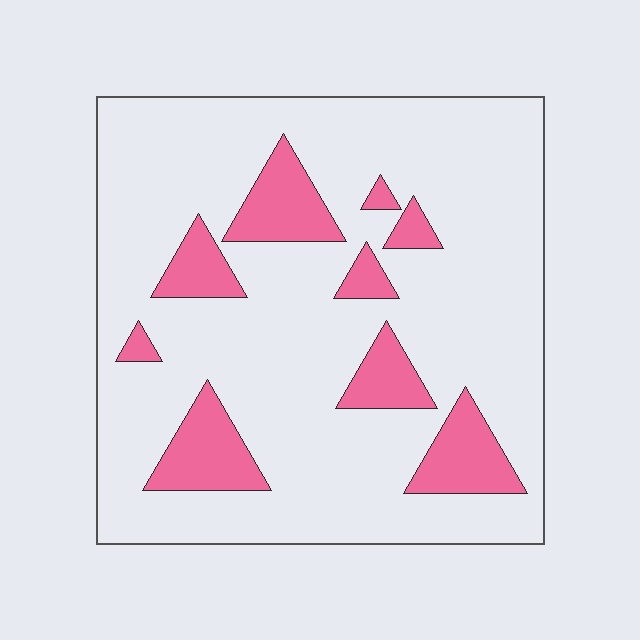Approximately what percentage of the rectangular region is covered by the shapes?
Approximately 20%.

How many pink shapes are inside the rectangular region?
9.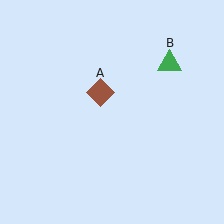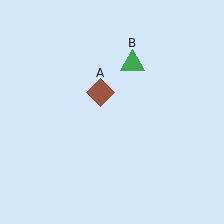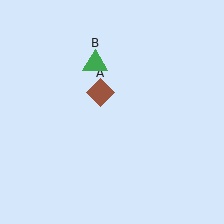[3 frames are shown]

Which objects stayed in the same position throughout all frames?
Brown diamond (object A) remained stationary.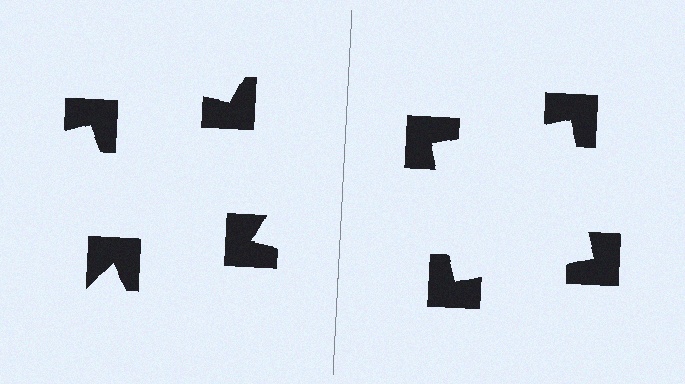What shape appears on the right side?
An illusory square.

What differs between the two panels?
The notched squares are positioned identically on both sides; only the wedge orientations differ. On the right they align to a square; on the left they are misaligned.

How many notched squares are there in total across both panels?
8 — 4 on each side.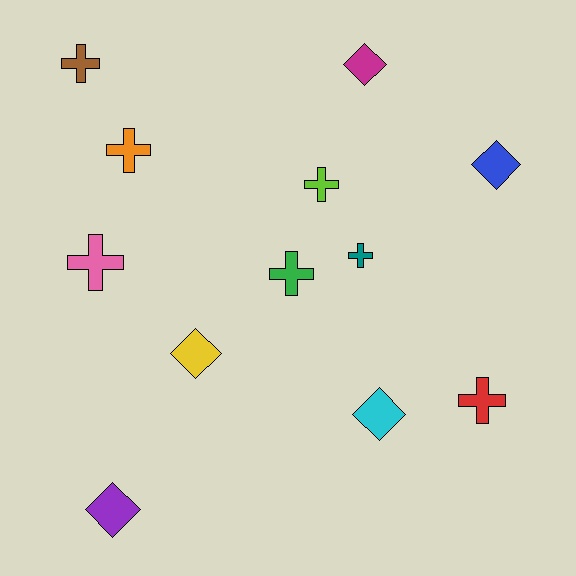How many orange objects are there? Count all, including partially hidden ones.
There is 1 orange object.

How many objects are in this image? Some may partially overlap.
There are 12 objects.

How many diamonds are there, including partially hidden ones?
There are 5 diamonds.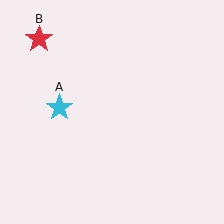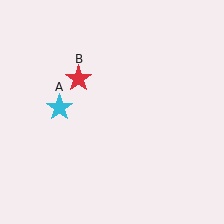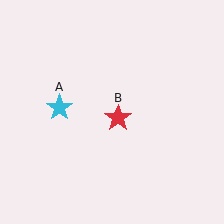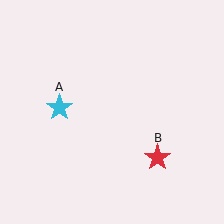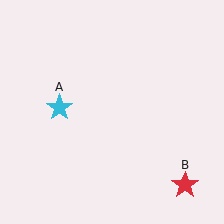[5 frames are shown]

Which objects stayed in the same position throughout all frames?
Cyan star (object A) remained stationary.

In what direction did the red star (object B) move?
The red star (object B) moved down and to the right.